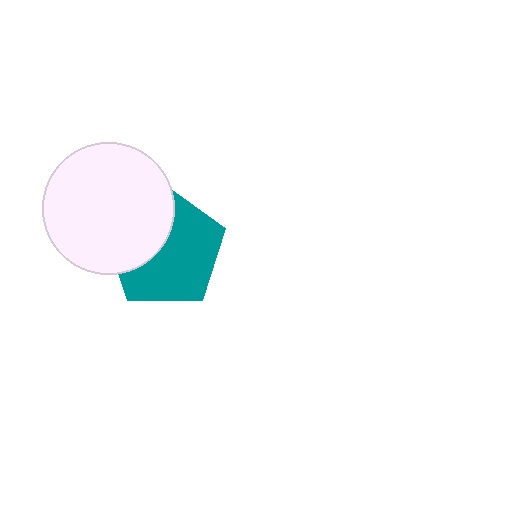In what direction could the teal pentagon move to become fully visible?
The teal pentagon could move right. That would shift it out from behind the white circle entirely.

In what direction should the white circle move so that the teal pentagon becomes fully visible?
The white circle should move left. That is the shortest direction to clear the overlap and leave the teal pentagon fully visible.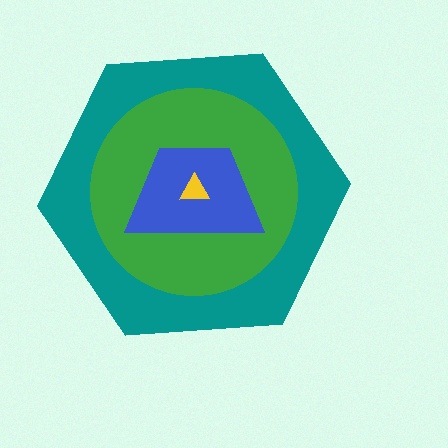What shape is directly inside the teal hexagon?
The green circle.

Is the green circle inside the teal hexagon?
Yes.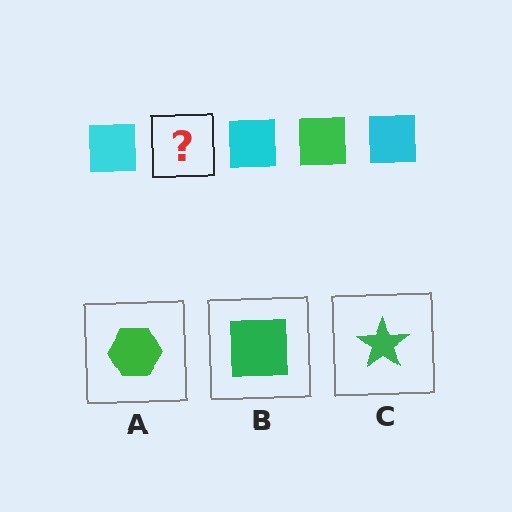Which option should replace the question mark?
Option B.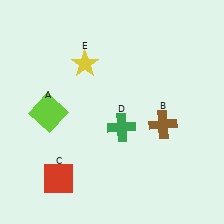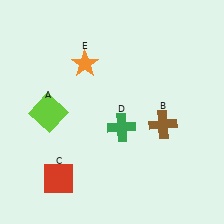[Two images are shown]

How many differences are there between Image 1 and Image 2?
There is 1 difference between the two images.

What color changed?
The star (E) changed from yellow in Image 1 to orange in Image 2.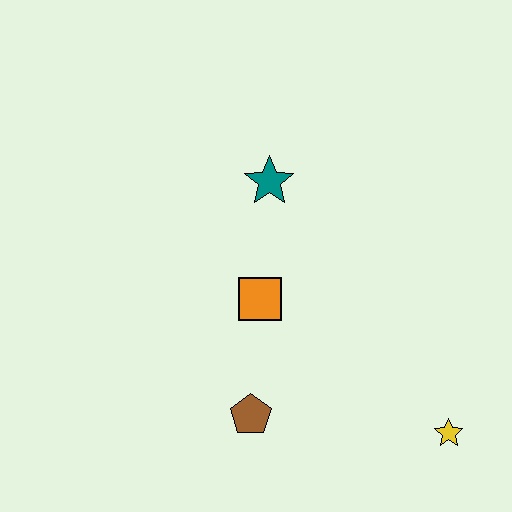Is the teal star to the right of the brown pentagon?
Yes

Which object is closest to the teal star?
The orange square is closest to the teal star.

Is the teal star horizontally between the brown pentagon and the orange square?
No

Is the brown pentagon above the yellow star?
Yes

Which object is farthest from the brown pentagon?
The teal star is farthest from the brown pentagon.